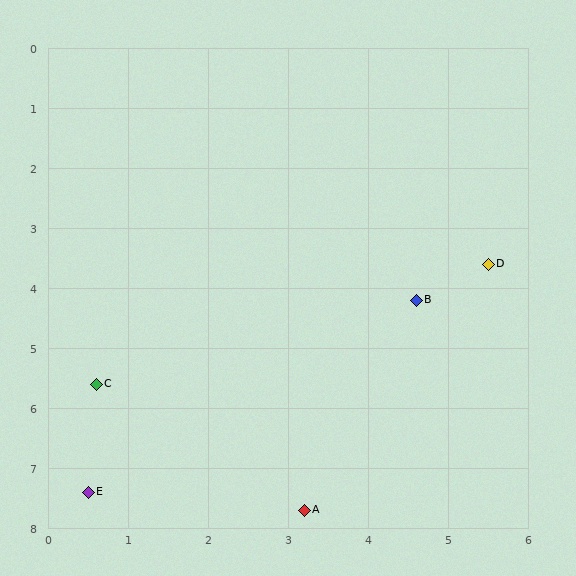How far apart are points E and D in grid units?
Points E and D are about 6.3 grid units apart.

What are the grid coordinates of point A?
Point A is at approximately (3.2, 7.7).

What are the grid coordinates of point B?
Point B is at approximately (4.6, 4.2).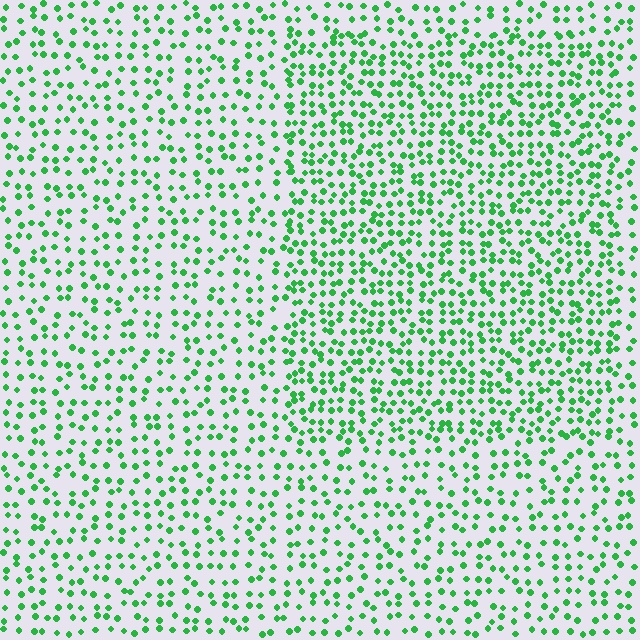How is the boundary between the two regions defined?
The boundary is defined by a change in element density (approximately 1.7x ratio). All elements are the same color, size, and shape.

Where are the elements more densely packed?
The elements are more densely packed inside the rectangle boundary.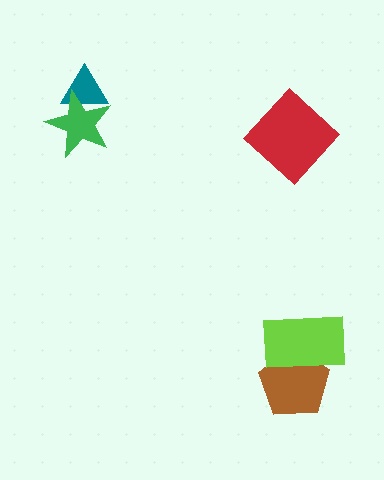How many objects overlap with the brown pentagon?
1 object overlaps with the brown pentagon.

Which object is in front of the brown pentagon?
The lime rectangle is in front of the brown pentagon.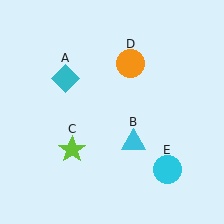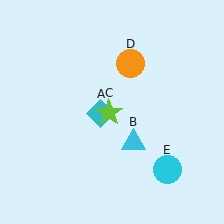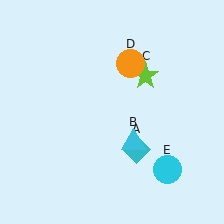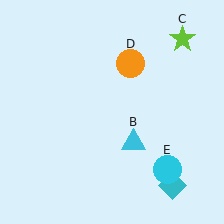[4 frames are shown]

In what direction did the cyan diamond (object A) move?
The cyan diamond (object A) moved down and to the right.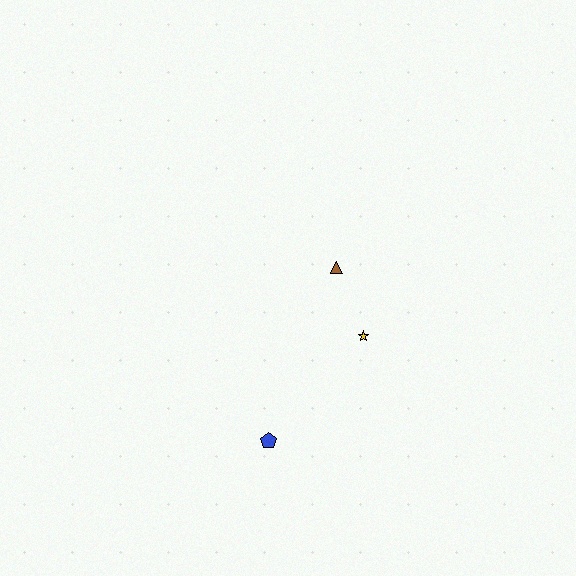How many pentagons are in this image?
There is 1 pentagon.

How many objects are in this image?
There are 3 objects.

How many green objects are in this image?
There are no green objects.